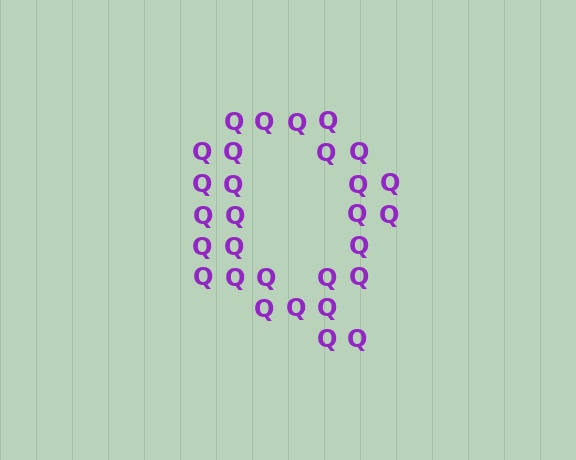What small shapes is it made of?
It is made of small letter Q's.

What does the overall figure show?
The overall figure shows the letter Q.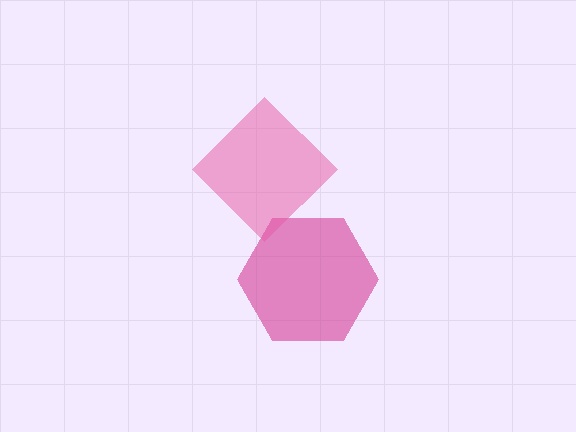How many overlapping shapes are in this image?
There are 2 overlapping shapes in the image.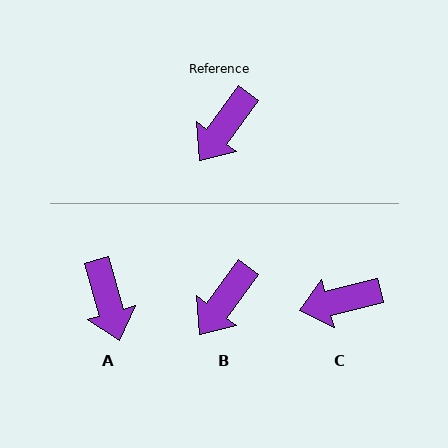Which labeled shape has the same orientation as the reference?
B.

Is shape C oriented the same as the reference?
No, it is off by about 40 degrees.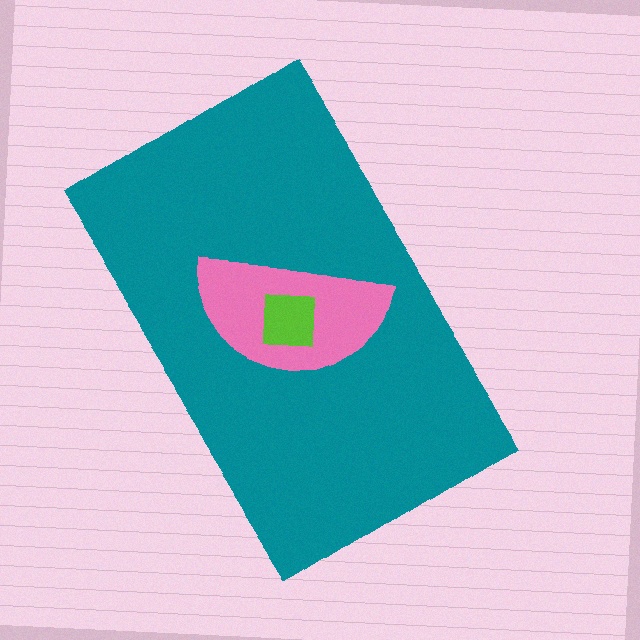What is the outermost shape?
The teal rectangle.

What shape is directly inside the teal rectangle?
The pink semicircle.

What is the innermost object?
The lime square.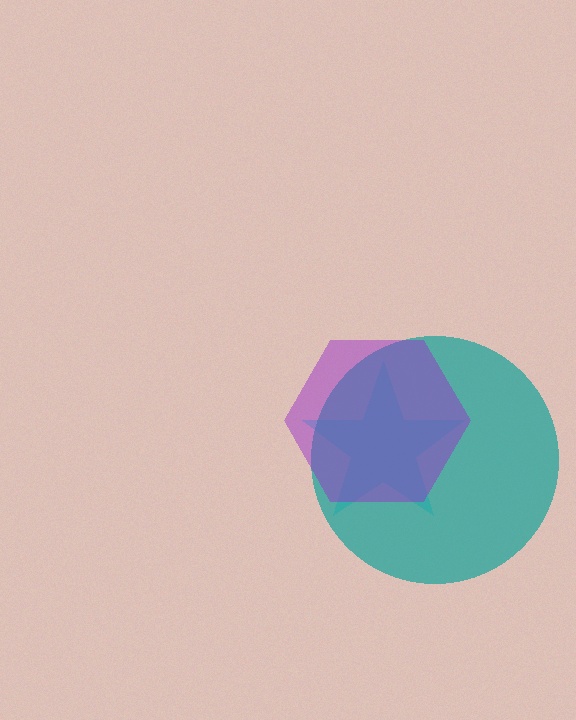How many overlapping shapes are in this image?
There are 3 overlapping shapes in the image.